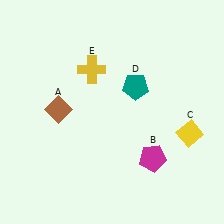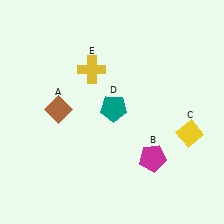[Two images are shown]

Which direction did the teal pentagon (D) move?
The teal pentagon (D) moved left.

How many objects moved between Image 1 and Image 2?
1 object moved between the two images.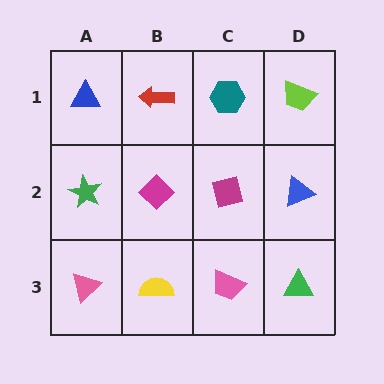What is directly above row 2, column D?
A lime trapezoid.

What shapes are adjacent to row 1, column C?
A magenta square (row 2, column C), a red arrow (row 1, column B), a lime trapezoid (row 1, column D).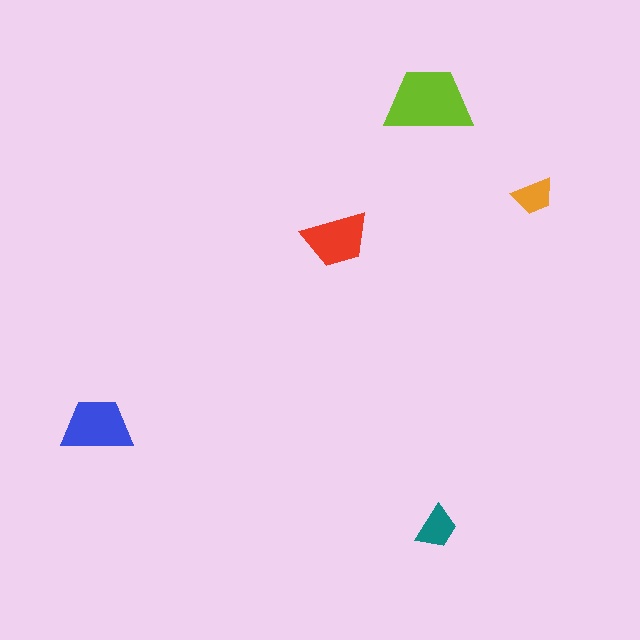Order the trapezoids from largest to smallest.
the lime one, the blue one, the red one, the teal one, the orange one.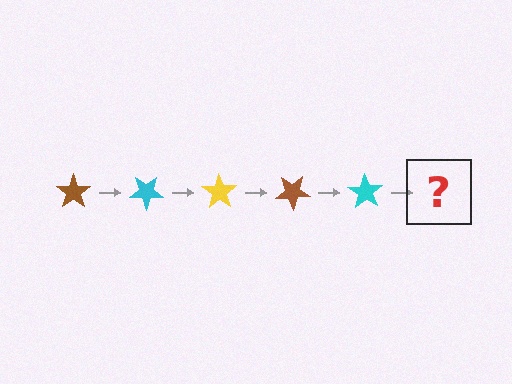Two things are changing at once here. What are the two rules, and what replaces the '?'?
The two rules are that it rotates 35 degrees each step and the color cycles through brown, cyan, and yellow. The '?' should be a yellow star, rotated 175 degrees from the start.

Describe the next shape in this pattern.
It should be a yellow star, rotated 175 degrees from the start.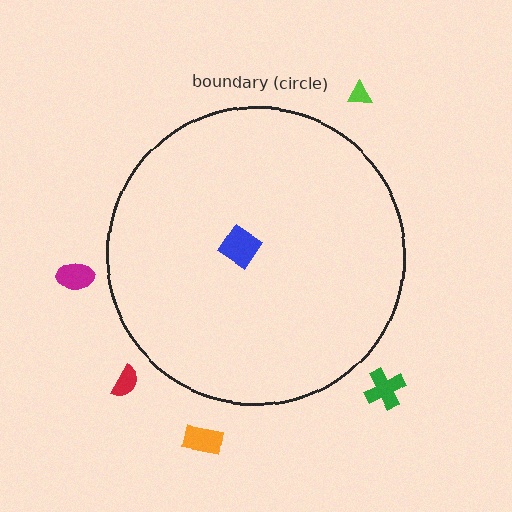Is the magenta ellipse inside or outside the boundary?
Outside.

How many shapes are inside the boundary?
1 inside, 5 outside.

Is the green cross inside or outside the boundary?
Outside.